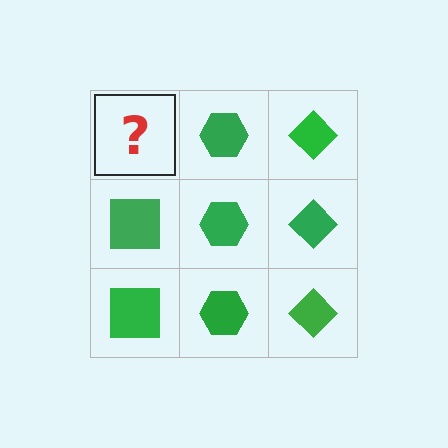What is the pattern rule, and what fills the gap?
The rule is that each column has a consistent shape. The gap should be filled with a green square.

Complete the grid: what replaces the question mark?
The question mark should be replaced with a green square.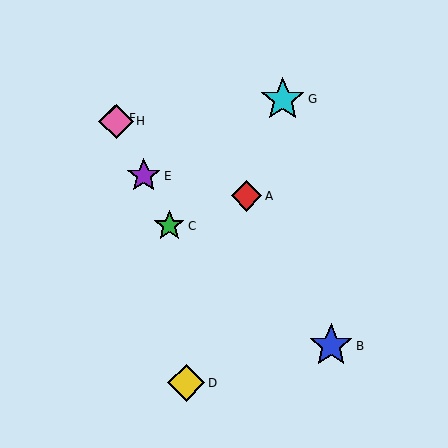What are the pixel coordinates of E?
Object E is at (144, 176).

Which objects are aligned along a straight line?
Objects C, E, F, H are aligned along a straight line.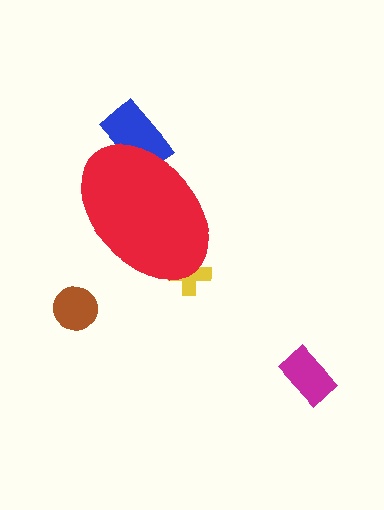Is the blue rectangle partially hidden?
Yes, the blue rectangle is partially hidden behind the red ellipse.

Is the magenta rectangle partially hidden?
No, the magenta rectangle is fully visible.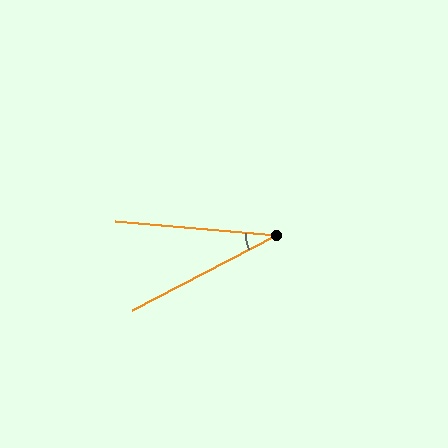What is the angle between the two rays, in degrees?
Approximately 32 degrees.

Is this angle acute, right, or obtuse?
It is acute.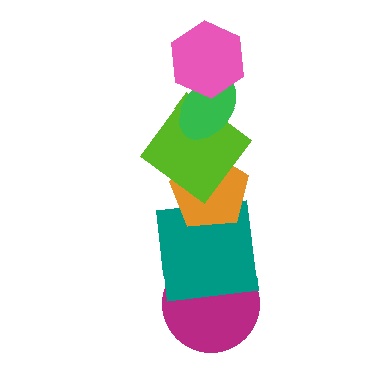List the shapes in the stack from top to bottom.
From top to bottom: the pink hexagon, the green ellipse, the lime diamond, the orange pentagon, the teal square, the magenta circle.